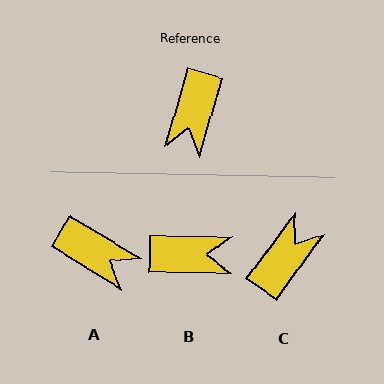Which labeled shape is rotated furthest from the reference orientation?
C, about 161 degrees away.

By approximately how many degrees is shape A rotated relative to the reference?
Approximately 76 degrees counter-clockwise.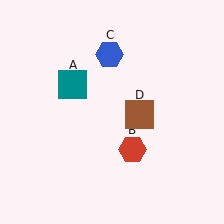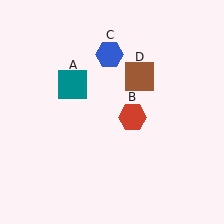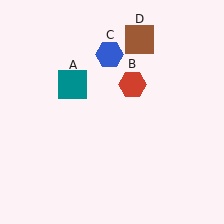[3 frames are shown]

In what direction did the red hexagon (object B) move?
The red hexagon (object B) moved up.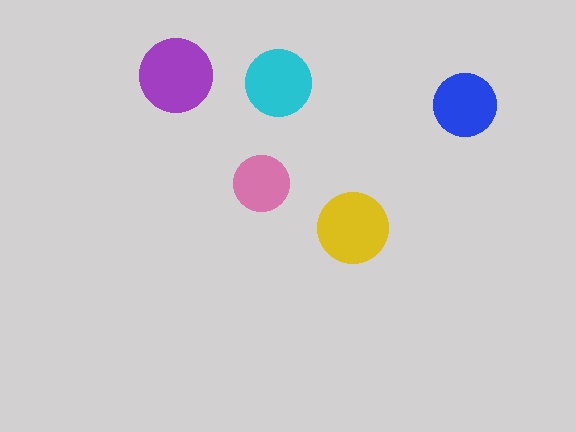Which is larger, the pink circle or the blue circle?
The blue one.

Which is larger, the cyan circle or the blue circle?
The cyan one.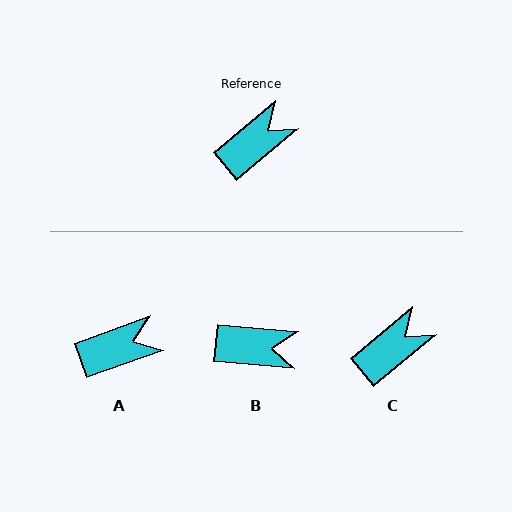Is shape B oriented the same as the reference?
No, it is off by about 45 degrees.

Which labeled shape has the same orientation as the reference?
C.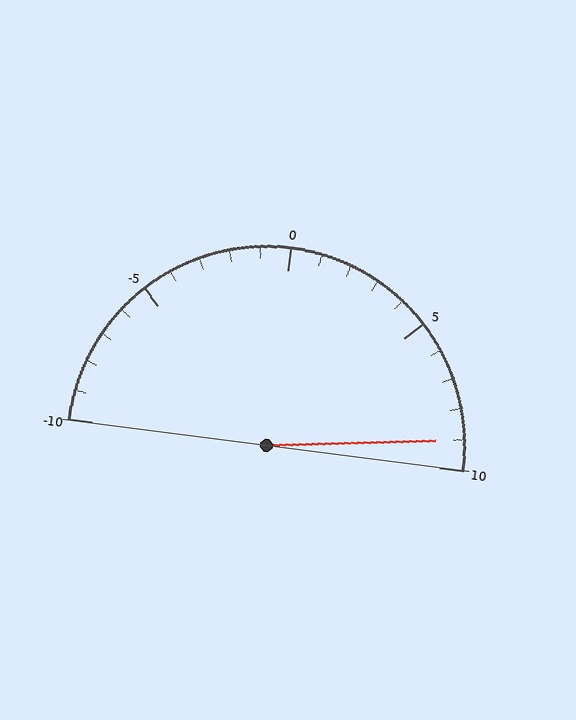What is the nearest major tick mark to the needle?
The nearest major tick mark is 10.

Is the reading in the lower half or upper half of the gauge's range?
The reading is in the upper half of the range (-10 to 10).